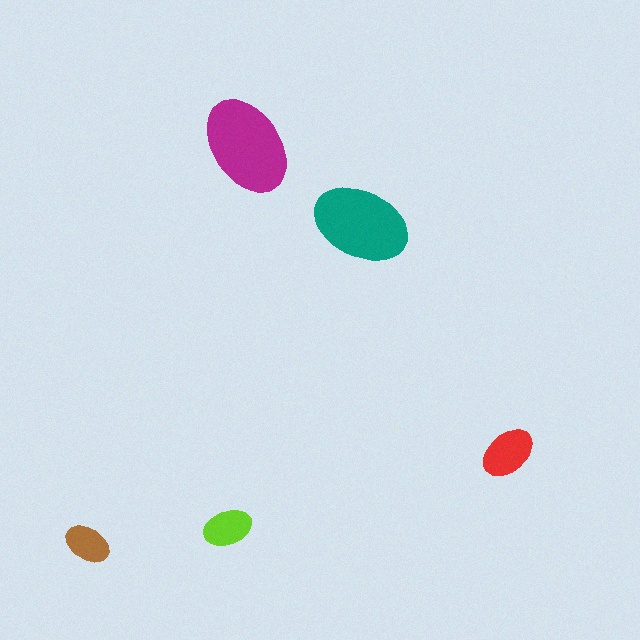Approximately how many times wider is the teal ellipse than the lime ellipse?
About 2 times wider.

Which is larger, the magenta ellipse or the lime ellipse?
The magenta one.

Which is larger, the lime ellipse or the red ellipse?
The red one.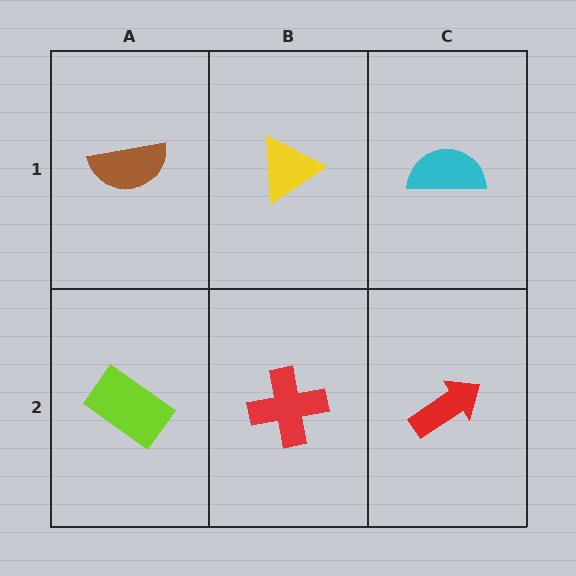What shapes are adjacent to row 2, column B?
A yellow triangle (row 1, column B), a lime rectangle (row 2, column A), a red arrow (row 2, column C).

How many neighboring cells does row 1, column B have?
3.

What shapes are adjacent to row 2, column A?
A brown semicircle (row 1, column A), a red cross (row 2, column B).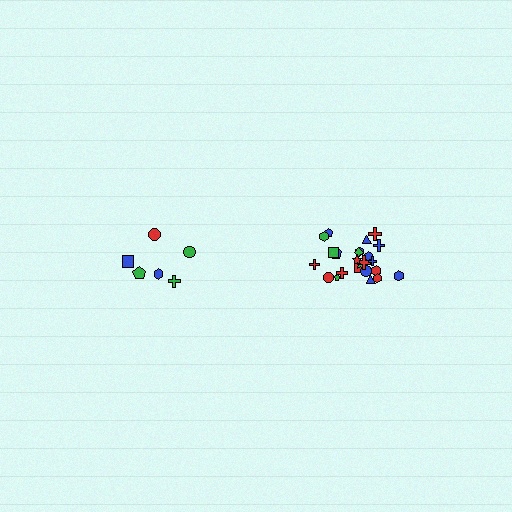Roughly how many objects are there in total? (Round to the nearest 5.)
Roughly 30 objects in total.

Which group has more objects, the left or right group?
The right group.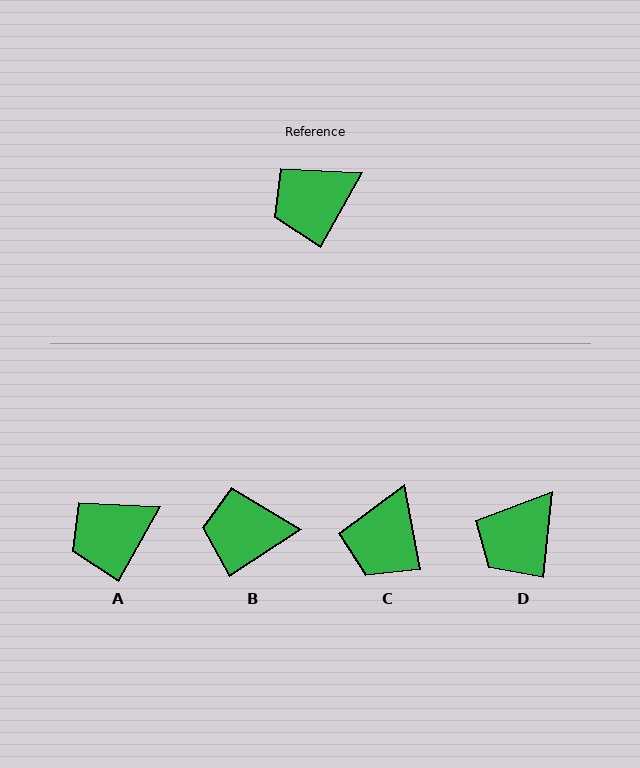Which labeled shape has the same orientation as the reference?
A.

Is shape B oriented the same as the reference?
No, it is off by about 28 degrees.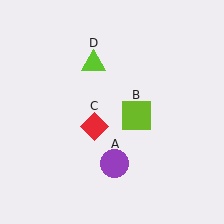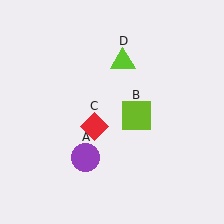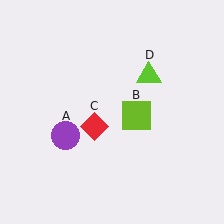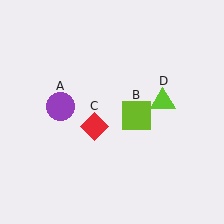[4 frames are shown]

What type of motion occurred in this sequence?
The purple circle (object A), lime triangle (object D) rotated clockwise around the center of the scene.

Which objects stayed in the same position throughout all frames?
Lime square (object B) and red diamond (object C) remained stationary.